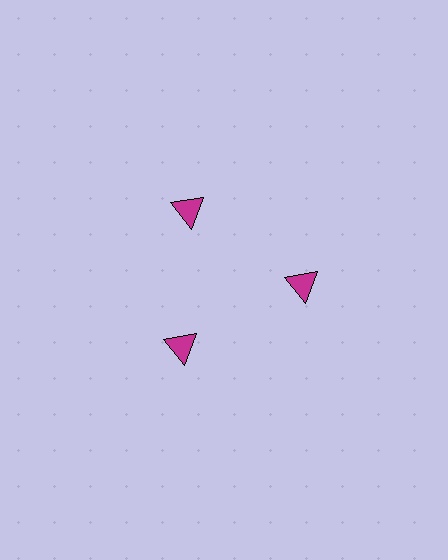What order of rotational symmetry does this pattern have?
This pattern has 3-fold rotational symmetry.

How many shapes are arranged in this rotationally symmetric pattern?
There are 3 shapes, arranged in 3 groups of 1.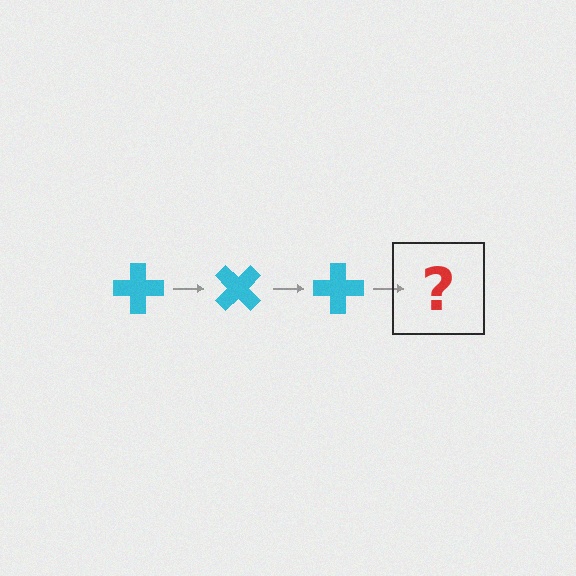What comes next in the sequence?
The next element should be a cyan cross rotated 135 degrees.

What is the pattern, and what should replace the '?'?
The pattern is that the cross rotates 45 degrees each step. The '?' should be a cyan cross rotated 135 degrees.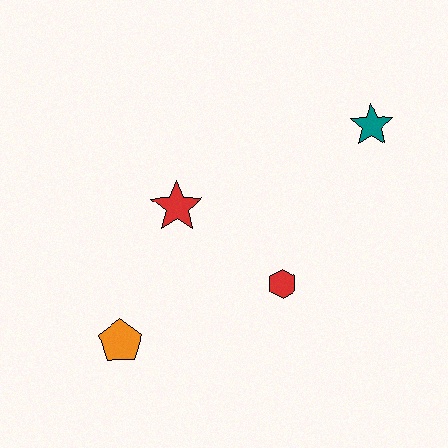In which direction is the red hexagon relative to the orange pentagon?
The red hexagon is to the right of the orange pentagon.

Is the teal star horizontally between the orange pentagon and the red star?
No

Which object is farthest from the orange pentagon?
The teal star is farthest from the orange pentagon.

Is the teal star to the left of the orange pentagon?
No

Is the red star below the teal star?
Yes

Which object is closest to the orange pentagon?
The red star is closest to the orange pentagon.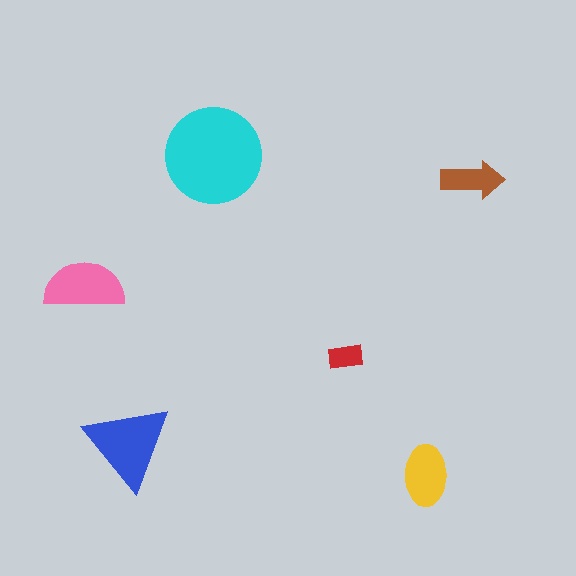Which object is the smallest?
The red rectangle.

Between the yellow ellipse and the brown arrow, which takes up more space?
The yellow ellipse.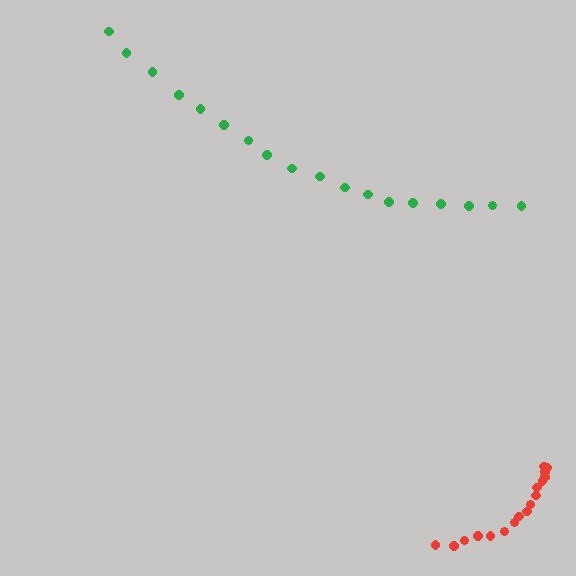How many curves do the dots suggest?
There are 2 distinct paths.